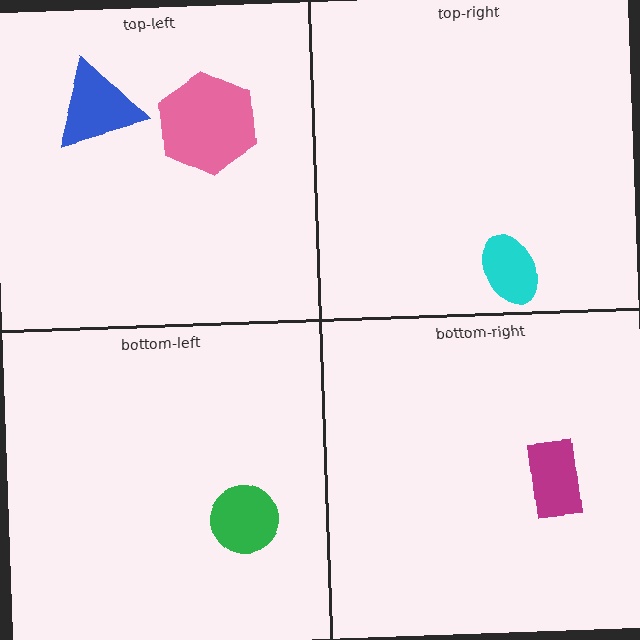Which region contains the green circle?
The bottom-left region.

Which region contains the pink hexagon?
The top-left region.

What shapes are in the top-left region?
The pink hexagon, the blue triangle.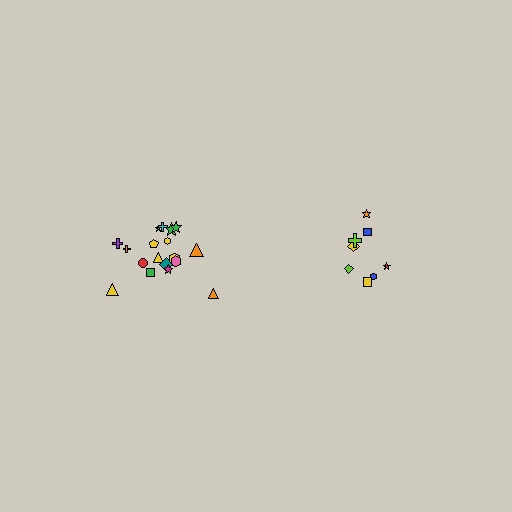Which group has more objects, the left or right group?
The left group.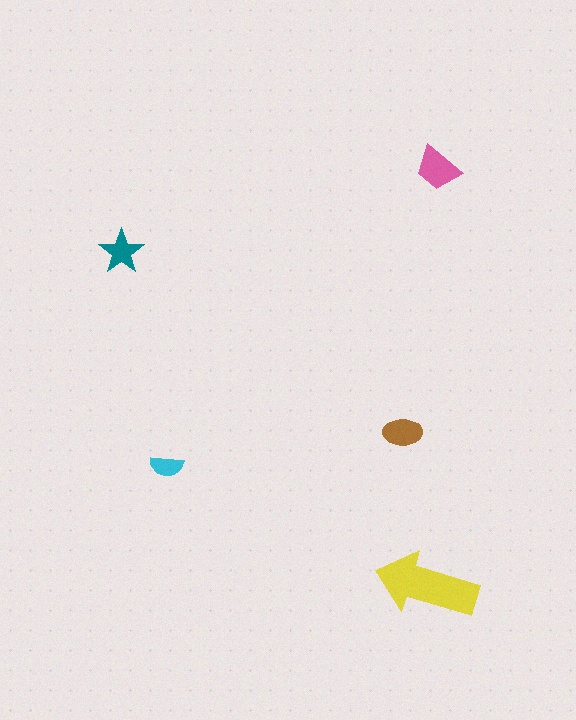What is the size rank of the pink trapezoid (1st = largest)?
2nd.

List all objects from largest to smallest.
The yellow arrow, the pink trapezoid, the brown ellipse, the teal star, the cyan semicircle.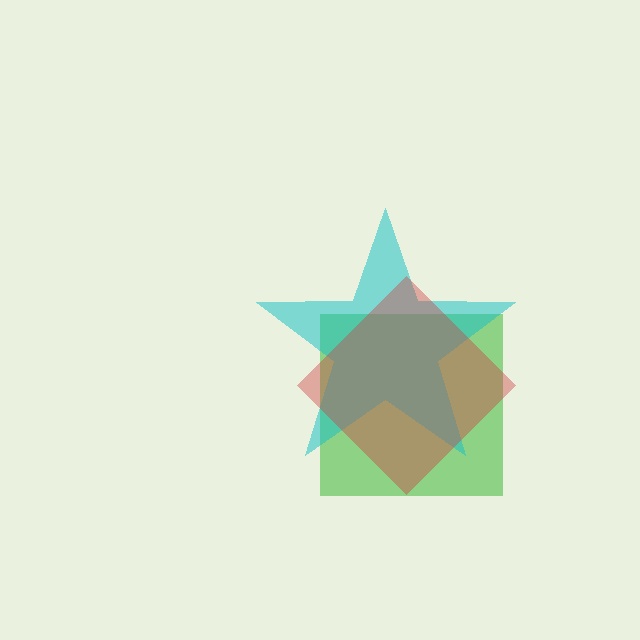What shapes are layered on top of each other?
The layered shapes are: a green square, a cyan star, a red diamond.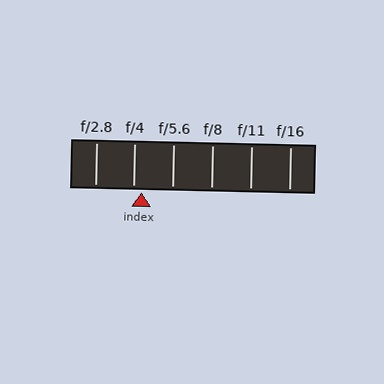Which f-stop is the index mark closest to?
The index mark is closest to f/4.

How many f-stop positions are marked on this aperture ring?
There are 6 f-stop positions marked.